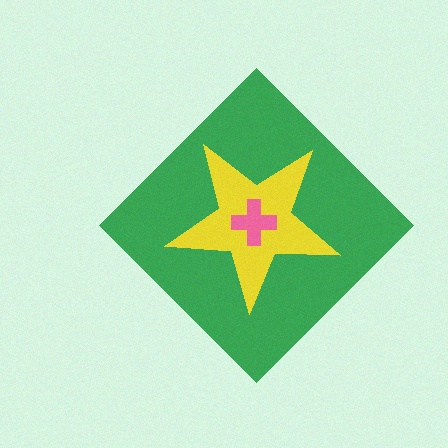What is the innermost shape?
The pink cross.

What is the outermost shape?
The green diamond.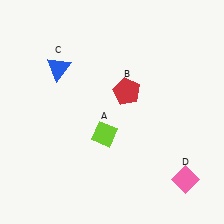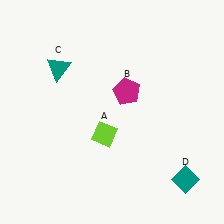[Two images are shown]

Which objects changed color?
B changed from red to magenta. C changed from blue to teal. D changed from pink to teal.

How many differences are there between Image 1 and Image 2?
There are 3 differences between the two images.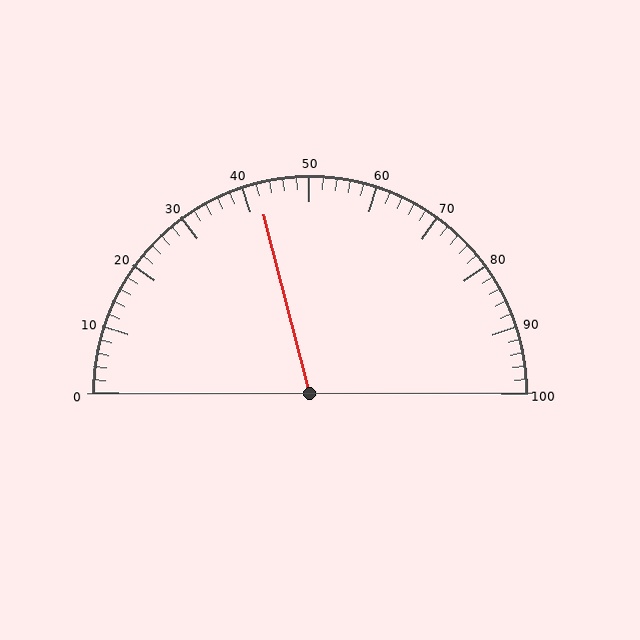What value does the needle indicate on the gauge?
The needle indicates approximately 42.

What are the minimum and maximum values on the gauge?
The gauge ranges from 0 to 100.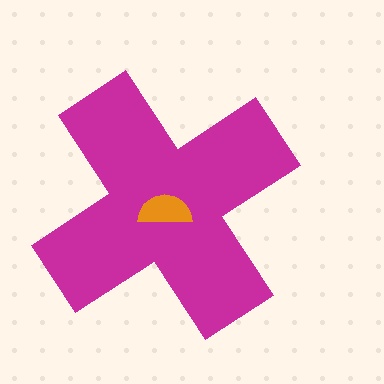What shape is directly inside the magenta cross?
The orange semicircle.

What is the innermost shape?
The orange semicircle.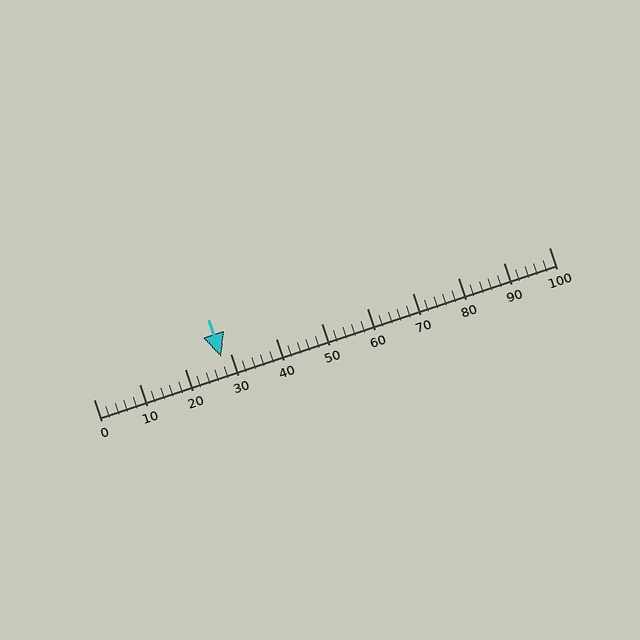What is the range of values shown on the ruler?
The ruler shows values from 0 to 100.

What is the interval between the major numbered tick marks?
The major tick marks are spaced 10 units apart.